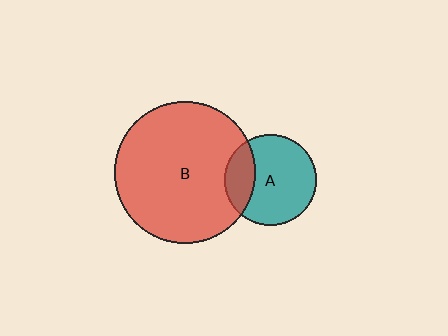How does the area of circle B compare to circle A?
Approximately 2.4 times.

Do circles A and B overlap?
Yes.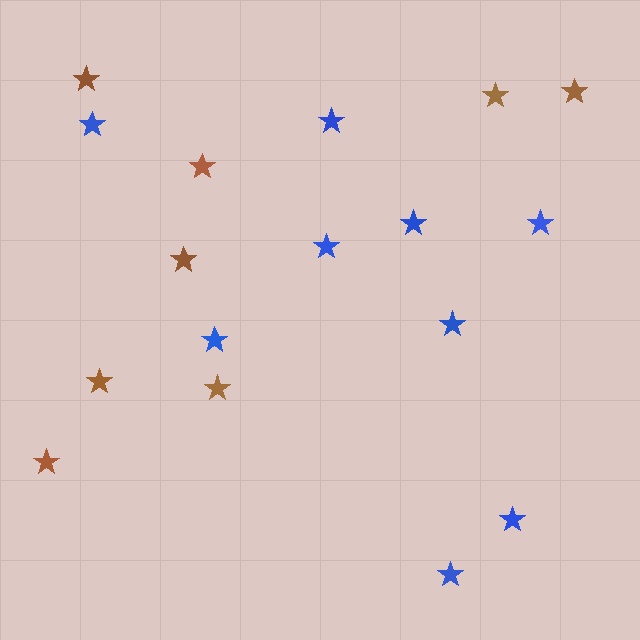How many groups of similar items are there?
There are 2 groups: one group of blue stars (9) and one group of brown stars (8).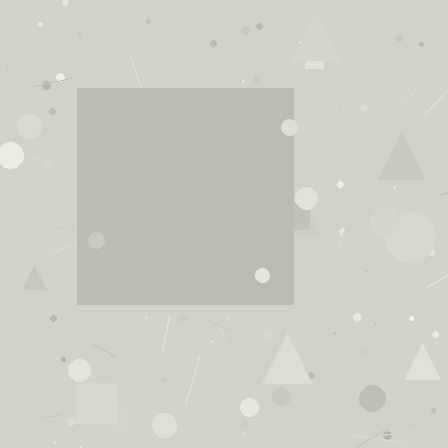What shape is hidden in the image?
A square is hidden in the image.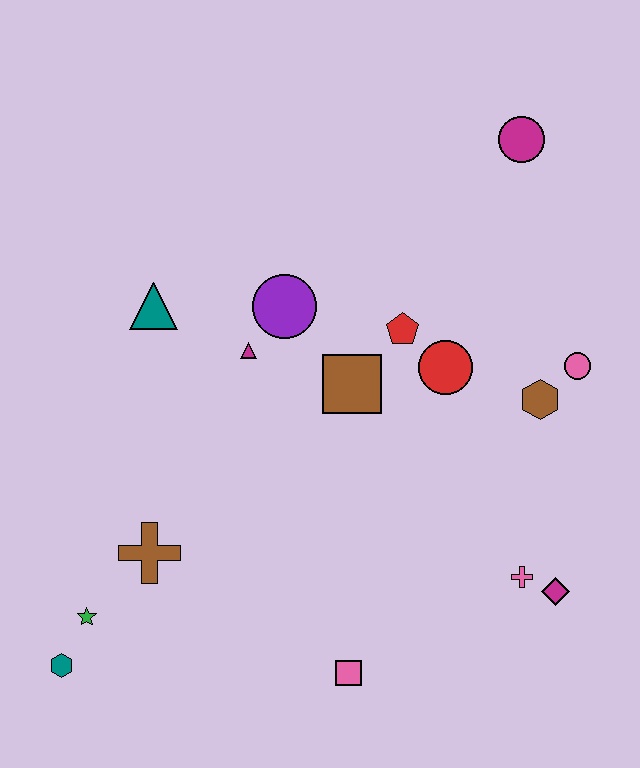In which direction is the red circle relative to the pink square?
The red circle is above the pink square.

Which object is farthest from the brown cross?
The magenta circle is farthest from the brown cross.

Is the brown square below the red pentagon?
Yes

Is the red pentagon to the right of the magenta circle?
No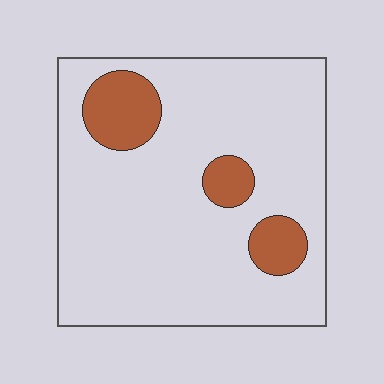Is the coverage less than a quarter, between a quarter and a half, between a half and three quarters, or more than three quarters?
Less than a quarter.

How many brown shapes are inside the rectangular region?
3.